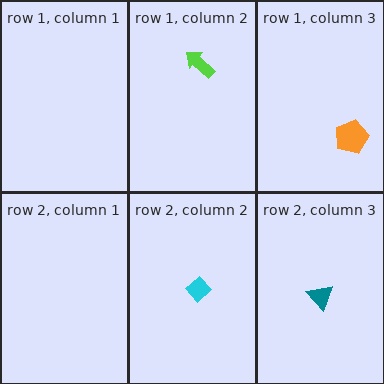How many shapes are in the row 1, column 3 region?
1.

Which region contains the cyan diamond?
The row 2, column 2 region.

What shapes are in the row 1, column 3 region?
The orange pentagon.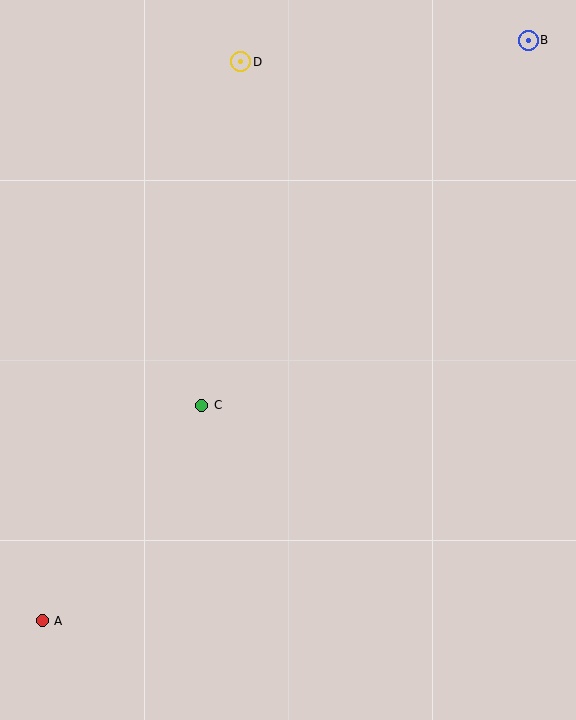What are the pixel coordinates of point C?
Point C is at (202, 405).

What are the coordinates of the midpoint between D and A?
The midpoint between D and A is at (142, 341).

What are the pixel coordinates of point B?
Point B is at (528, 40).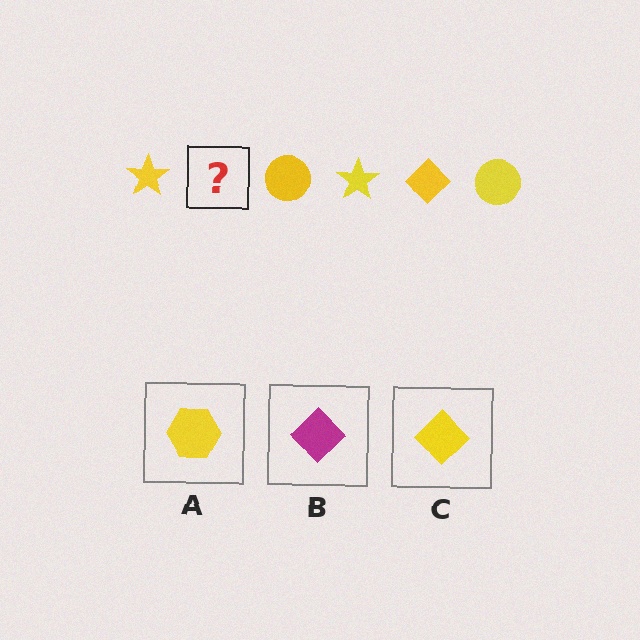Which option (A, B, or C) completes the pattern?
C.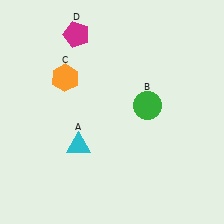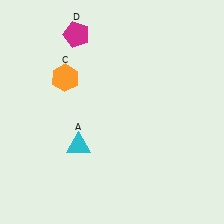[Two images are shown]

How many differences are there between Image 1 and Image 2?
There is 1 difference between the two images.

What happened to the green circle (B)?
The green circle (B) was removed in Image 2. It was in the top-right area of Image 1.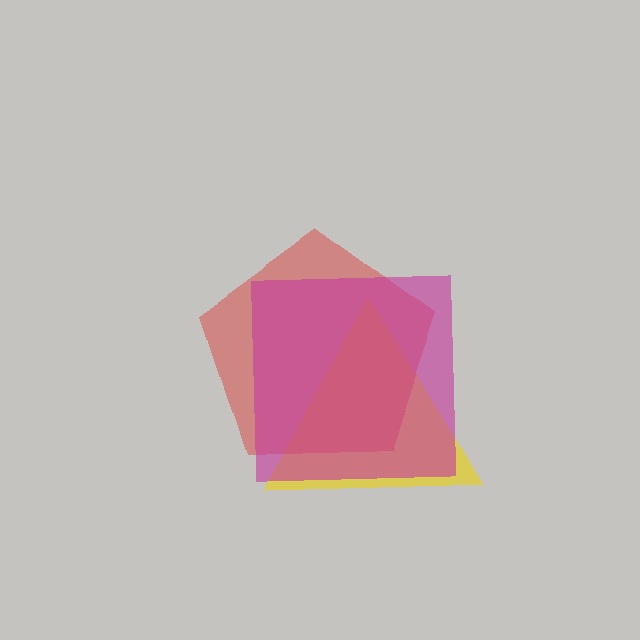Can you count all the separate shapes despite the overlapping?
Yes, there are 3 separate shapes.